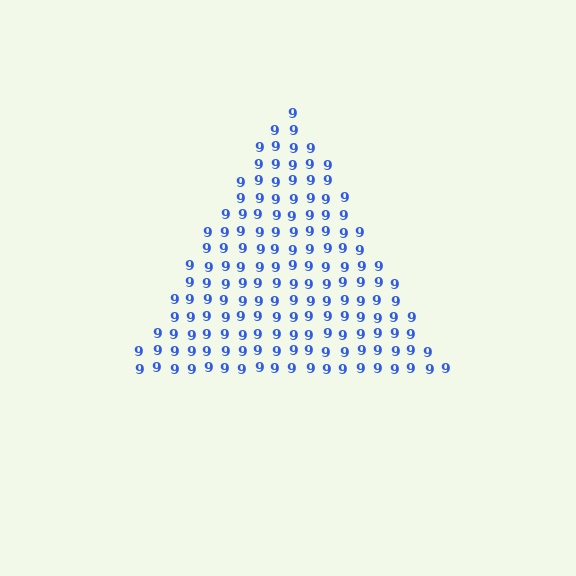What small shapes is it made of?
It is made of small digit 9's.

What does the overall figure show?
The overall figure shows a triangle.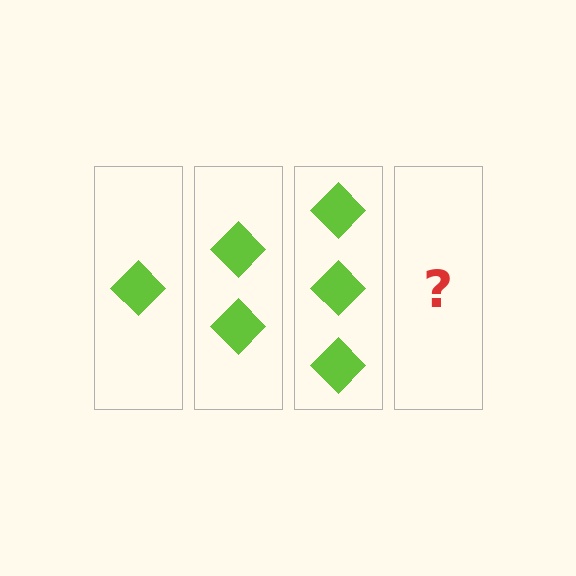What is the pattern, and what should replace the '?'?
The pattern is that each step adds one more diamond. The '?' should be 4 diamonds.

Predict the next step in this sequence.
The next step is 4 diamonds.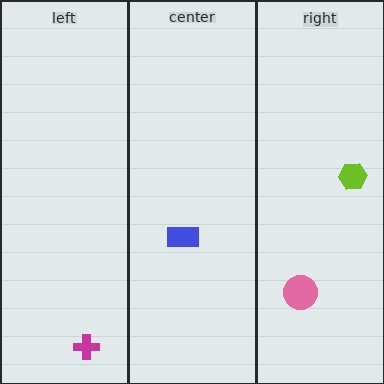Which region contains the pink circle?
The right region.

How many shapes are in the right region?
2.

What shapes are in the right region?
The lime hexagon, the pink circle.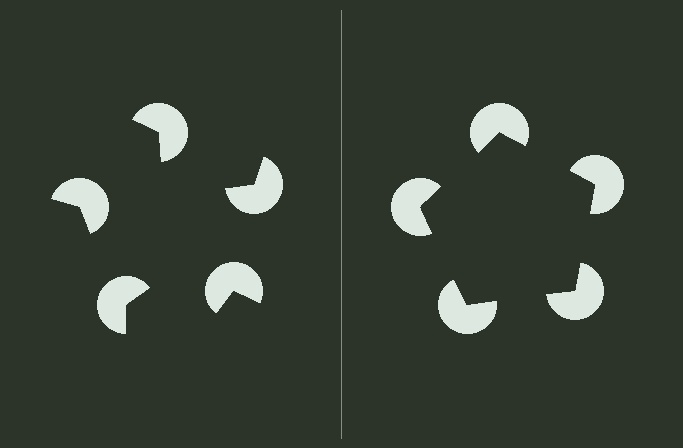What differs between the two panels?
The pac-man discs are positioned identically on both sides; only the wedge orientations differ. On the right they align to a pentagon; on the left they are misaligned.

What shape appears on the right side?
An illusory pentagon.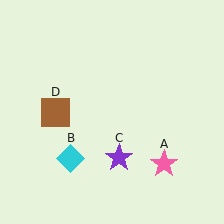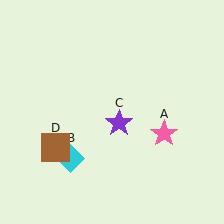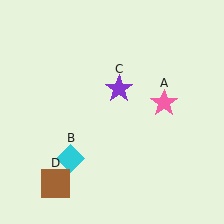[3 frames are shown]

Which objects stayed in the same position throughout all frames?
Cyan diamond (object B) remained stationary.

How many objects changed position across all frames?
3 objects changed position: pink star (object A), purple star (object C), brown square (object D).